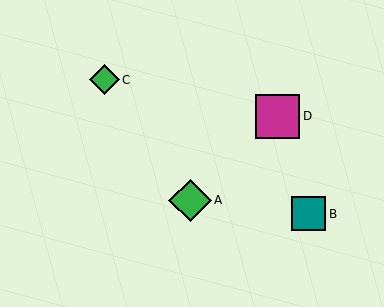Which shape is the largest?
The magenta square (labeled D) is the largest.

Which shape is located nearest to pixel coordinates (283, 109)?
The magenta square (labeled D) at (278, 116) is nearest to that location.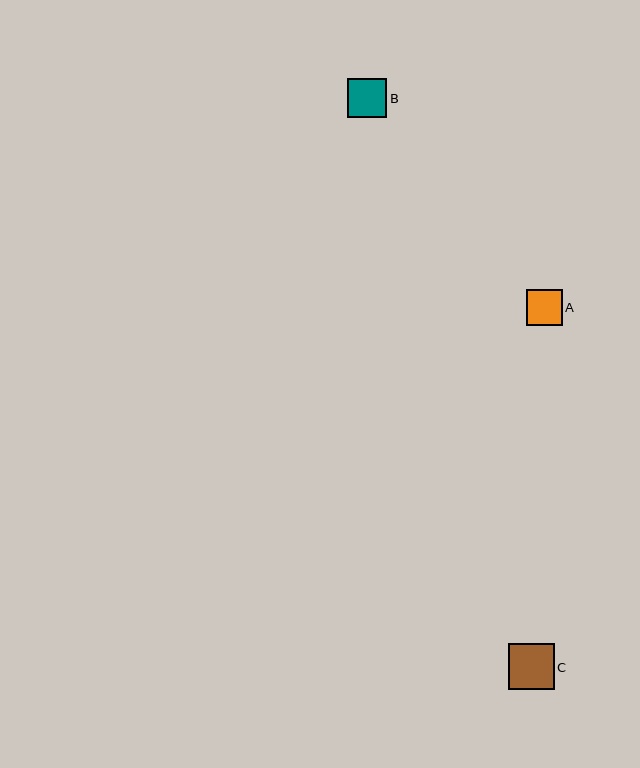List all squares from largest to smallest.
From largest to smallest: C, B, A.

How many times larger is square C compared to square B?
Square C is approximately 1.2 times the size of square B.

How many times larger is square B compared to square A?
Square B is approximately 1.1 times the size of square A.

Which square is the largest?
Square C is the largest with a size of approximately 46 pixels.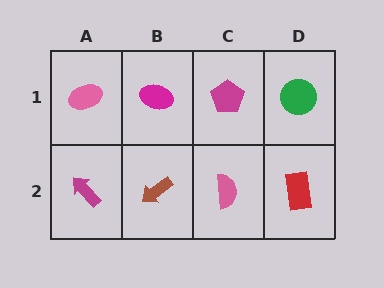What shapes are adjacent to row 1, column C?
A pink semicircle (row 2, column C), a magenta ellipse (row 1, column B), a green circle (row 1, column D).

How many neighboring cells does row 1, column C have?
3.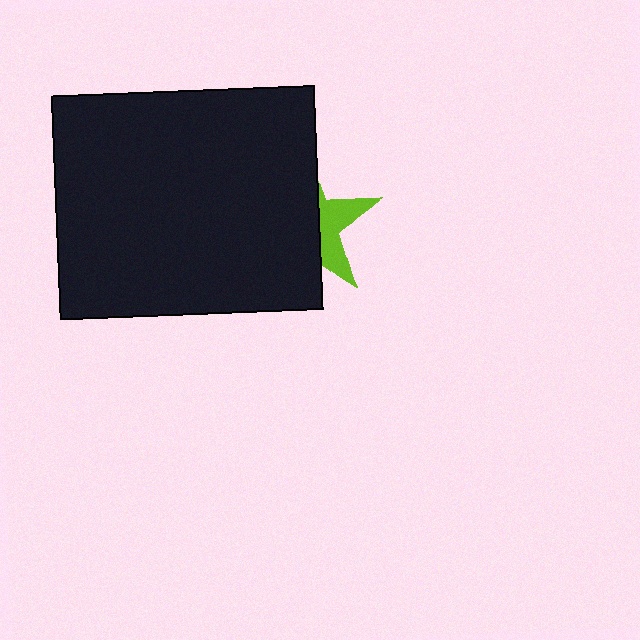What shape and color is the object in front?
The object in front is a black rectangle.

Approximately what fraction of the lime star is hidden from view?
Roughly 66% of the lime star is hidden behind the black rectangle.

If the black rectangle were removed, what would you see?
You would see the complete lime star.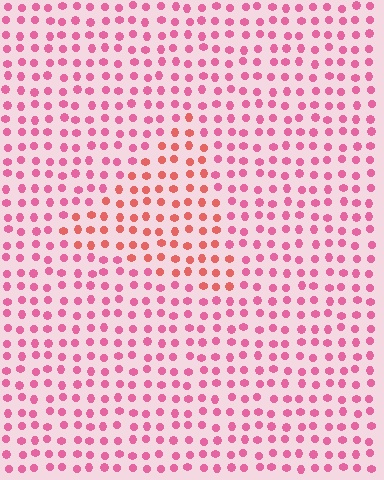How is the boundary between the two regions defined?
The boundary is defined purely by a slight shift in hue (about 29 degrees). Spacing, size, and orientation are identical on both sides.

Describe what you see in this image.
The image is filled with small pink elements in a uniform arrangement. A triangle-shaped region is visible where the elements are tinted to a slightly different hue, forming a subtle color boundary.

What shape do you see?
I see a triangle.